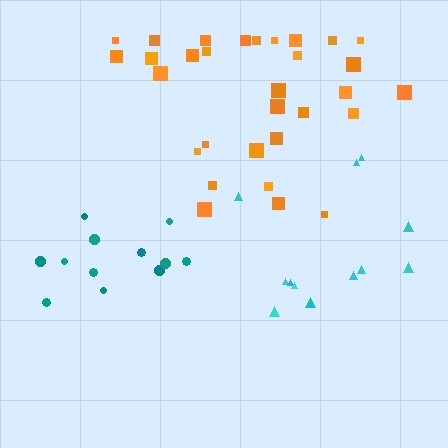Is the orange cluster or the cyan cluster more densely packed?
Orange.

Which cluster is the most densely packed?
Teal.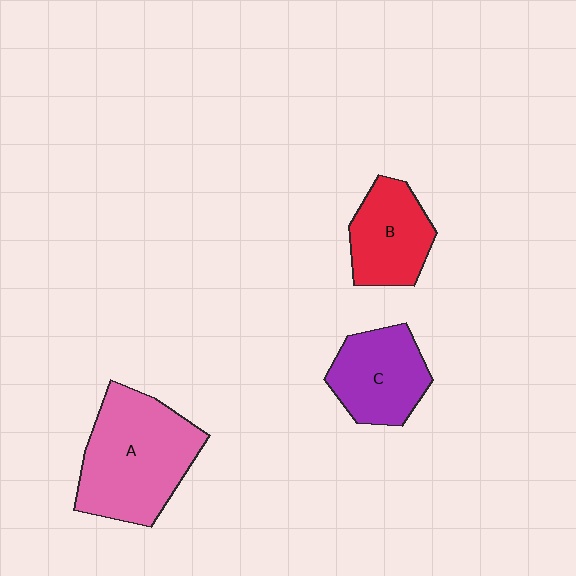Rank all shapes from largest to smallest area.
From largest to smallest: A (pink), C (purple), B (red).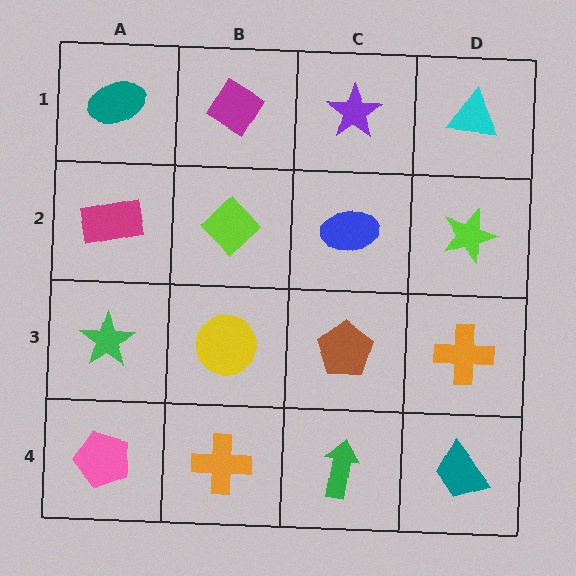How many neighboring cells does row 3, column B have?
4.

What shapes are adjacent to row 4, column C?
A brown pentagon (row 3, column C), an orange cross (row 4, column B), a teal trapezoid (row 4, column D).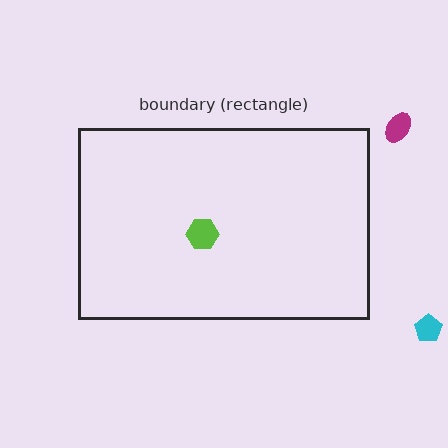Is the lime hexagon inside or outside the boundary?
Inside.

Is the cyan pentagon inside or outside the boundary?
Outside.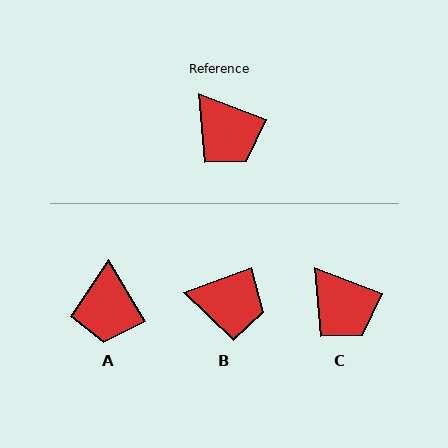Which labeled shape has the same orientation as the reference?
C.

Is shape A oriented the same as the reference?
No, it is off by about 39 degrees.